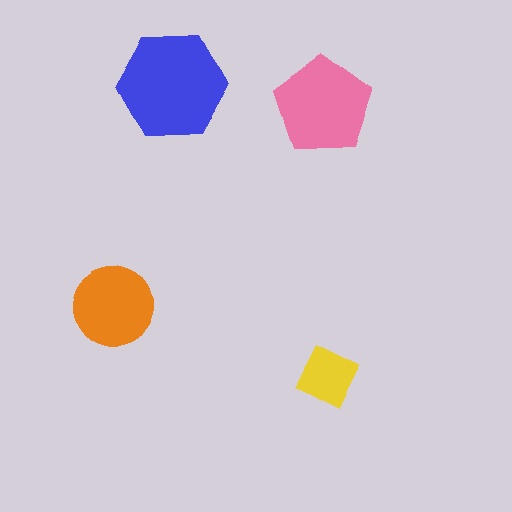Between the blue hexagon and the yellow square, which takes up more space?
The blue hexagon.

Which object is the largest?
The blue hexagon.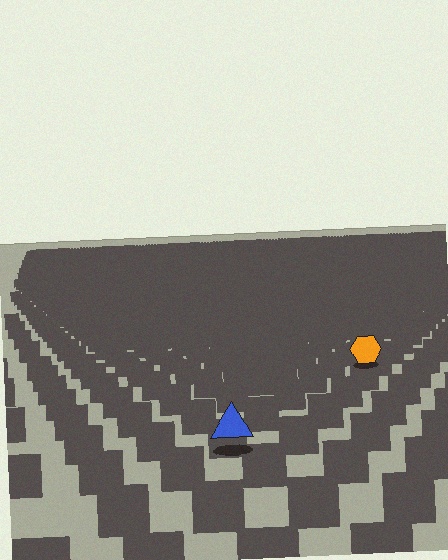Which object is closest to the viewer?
The blue triangle is closest. The texture marks near it are larger and more spread out.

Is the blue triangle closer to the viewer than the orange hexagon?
Yes. The blue triangle is closer — you can tell from the texture gradient: the ground texture is coarser near it.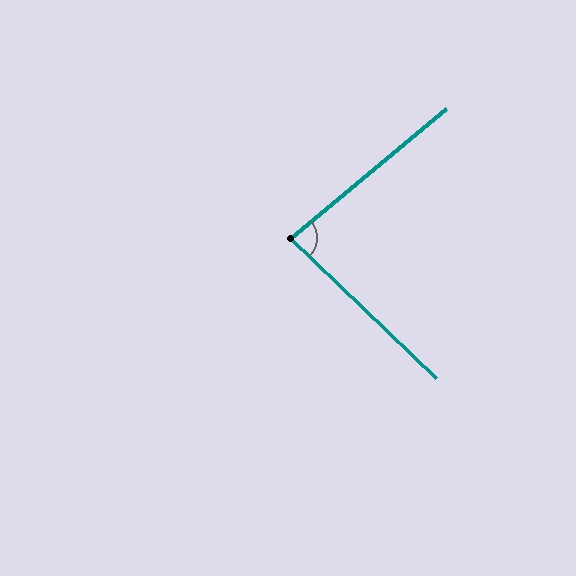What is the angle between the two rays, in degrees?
Approximately 84 degrees.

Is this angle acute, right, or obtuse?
It is acute.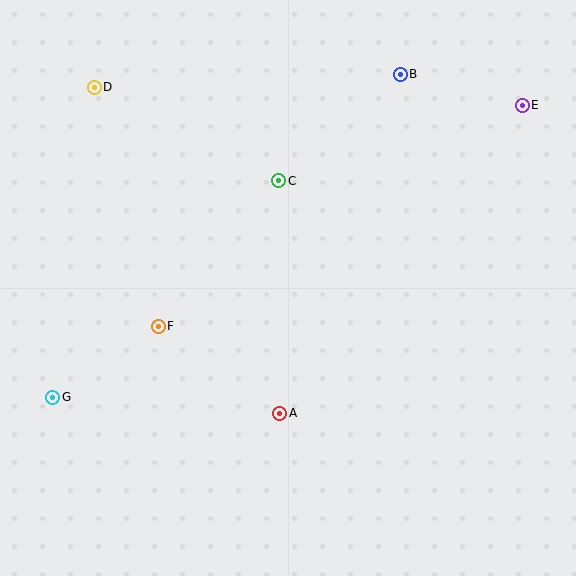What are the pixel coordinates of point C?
Point C is at (279, 181).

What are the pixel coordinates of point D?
Point D is at (94, 87).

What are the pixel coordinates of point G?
Point G is at (53, 397).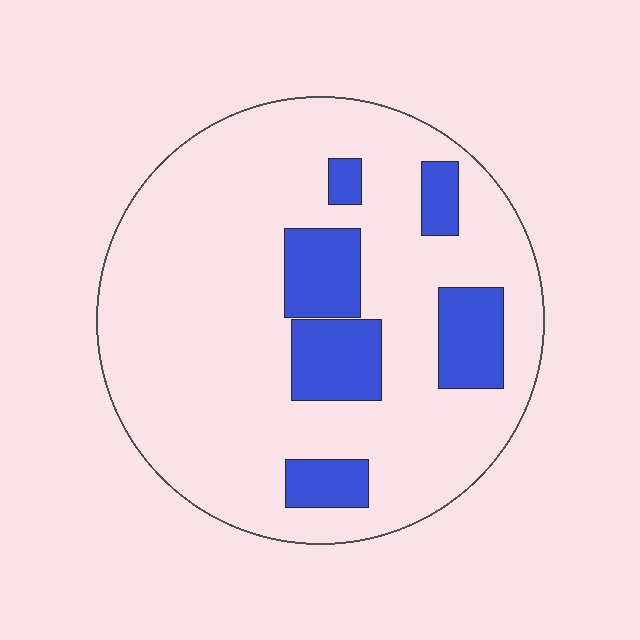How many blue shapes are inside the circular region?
6.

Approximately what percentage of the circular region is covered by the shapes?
Approximately 20%.